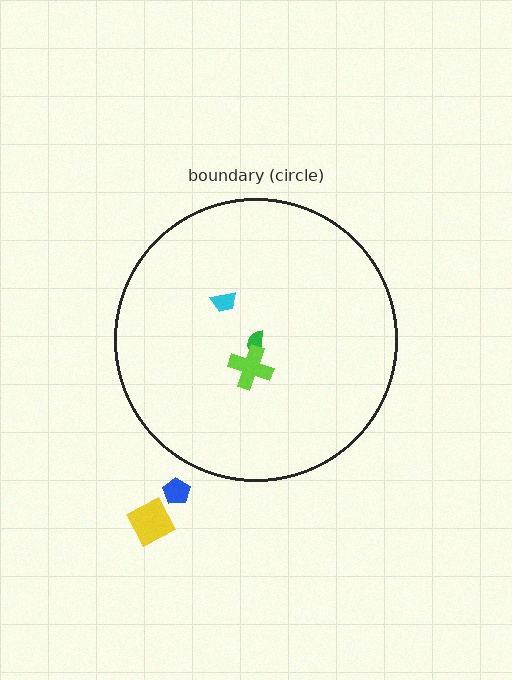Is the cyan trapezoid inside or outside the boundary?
Inside.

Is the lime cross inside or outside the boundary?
Inside.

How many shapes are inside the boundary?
3 inside, 2 outside.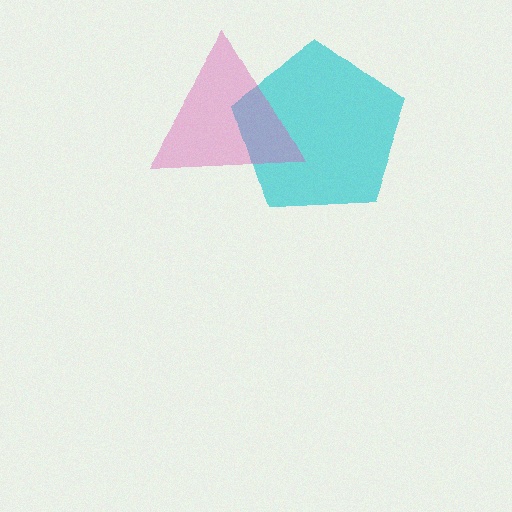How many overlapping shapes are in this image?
There are 2 overlapping shapes in the image.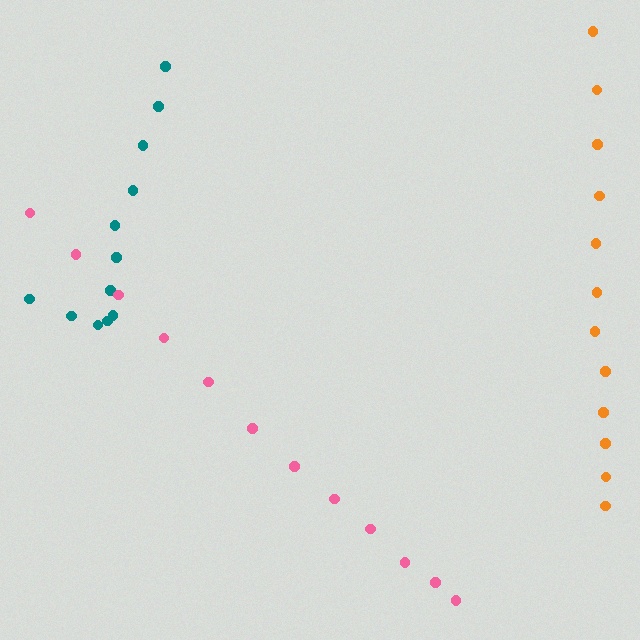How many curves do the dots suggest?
There are 3 distinct paths.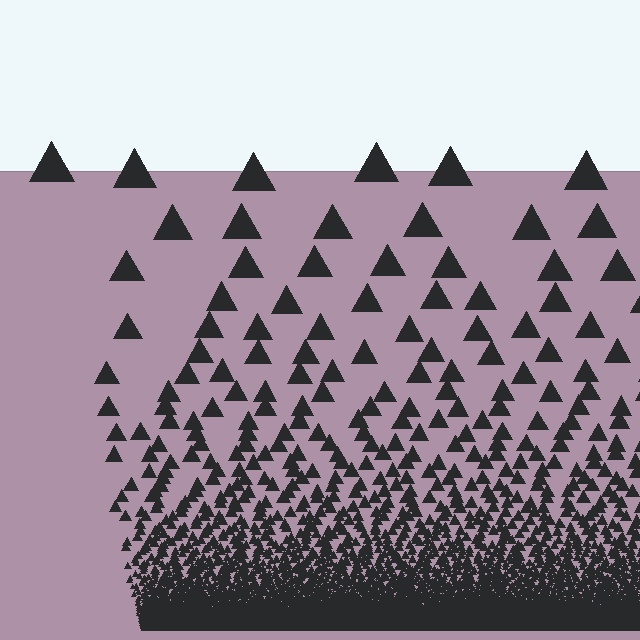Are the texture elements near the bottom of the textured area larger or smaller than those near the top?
Smaller. The gradient is inverted — elements near the bottom are smaller and denser.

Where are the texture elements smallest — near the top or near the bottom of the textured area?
Near the bottom.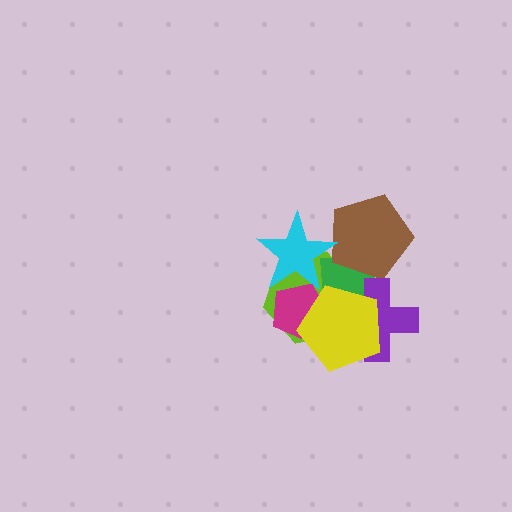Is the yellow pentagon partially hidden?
No, no other shape covers it.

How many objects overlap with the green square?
6 objects overlap with the green square.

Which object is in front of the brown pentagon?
The cyan star is in front of the brown pentagon.